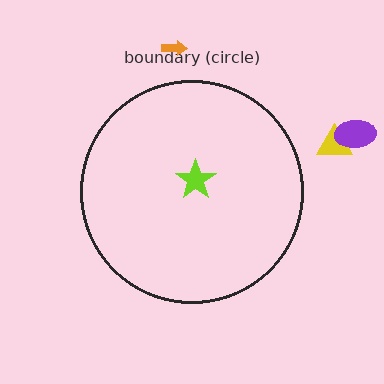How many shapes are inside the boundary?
1 inside, 3 outside.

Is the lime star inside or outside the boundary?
Inside.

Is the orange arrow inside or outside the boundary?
Outside.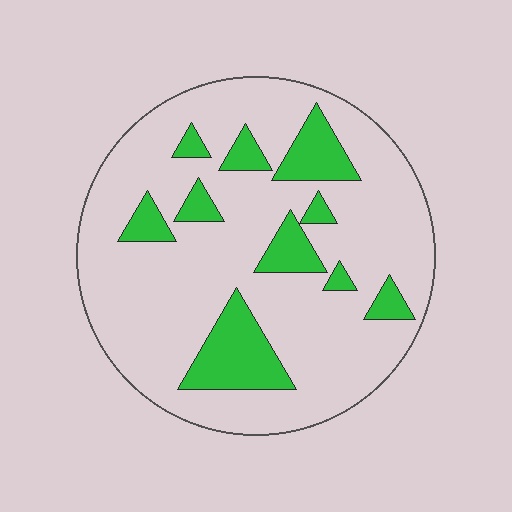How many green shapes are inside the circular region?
10.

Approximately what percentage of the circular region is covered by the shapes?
Approximately 20%.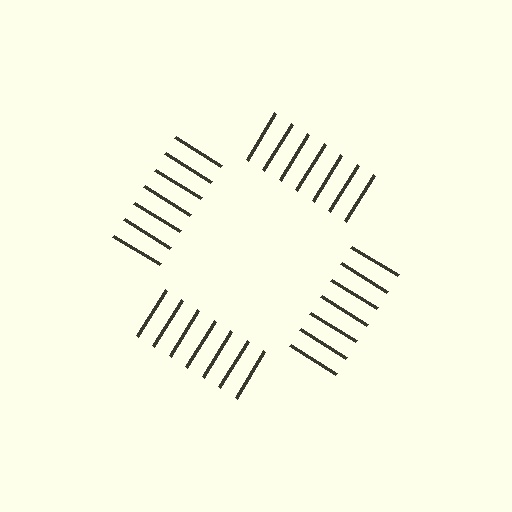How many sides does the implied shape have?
4 sides — the line-ends trace a square.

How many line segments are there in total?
28 — 7 along each of the 4 edges.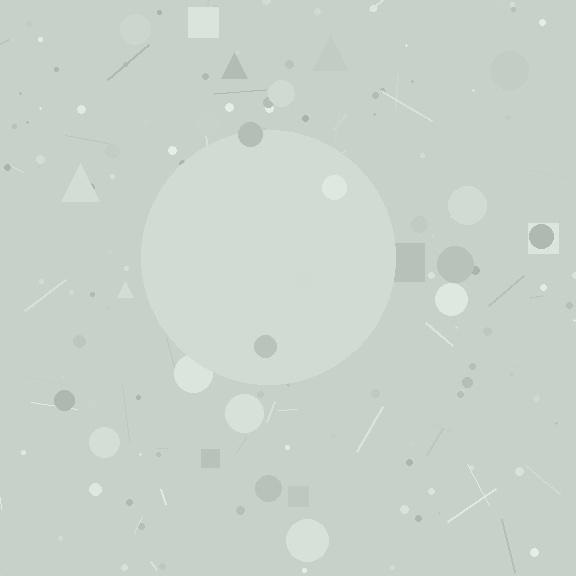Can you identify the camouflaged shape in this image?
The camouflaged shape is a circle.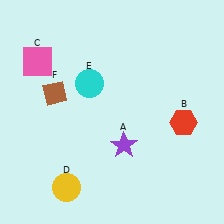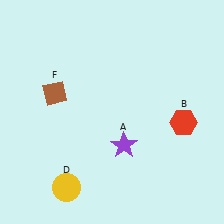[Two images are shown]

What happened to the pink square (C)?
The pink square (C) was removed in Image 2. It was in the top-left area of Image 1.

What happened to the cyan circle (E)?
The cyan circle (E) was removed in Image 2. It was in the top-left area of Image 1.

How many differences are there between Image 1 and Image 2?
There are 2 differences between the two images.